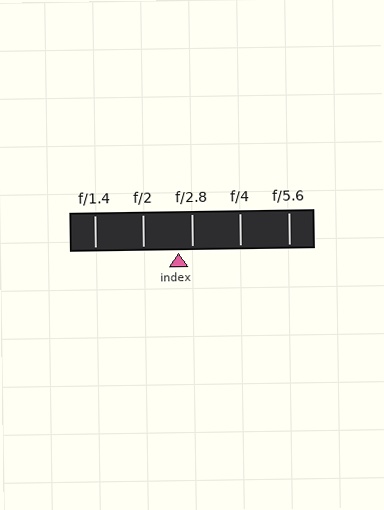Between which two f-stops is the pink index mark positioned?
The index mark is between f/2 and f/2.8.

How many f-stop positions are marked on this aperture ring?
There are 5 f-stop positions marked.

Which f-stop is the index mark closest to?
The index mark is closest to f/2.8.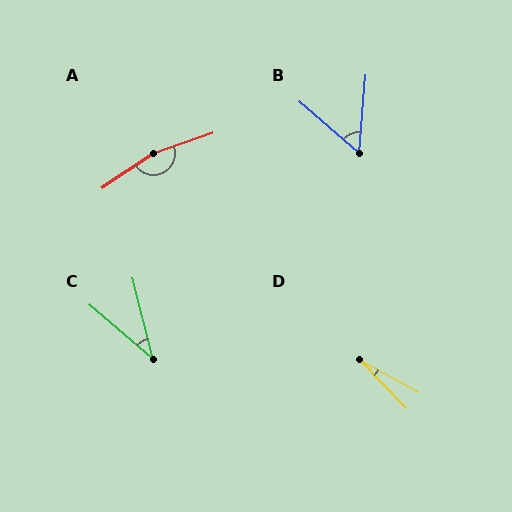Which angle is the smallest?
D, at approximately 18 degrees.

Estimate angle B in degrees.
Approximately 53 degrees.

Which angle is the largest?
A, at approximately 165 degrees.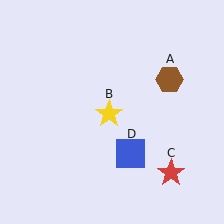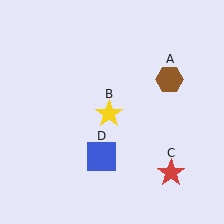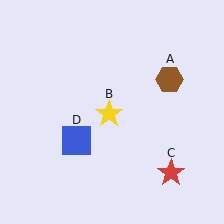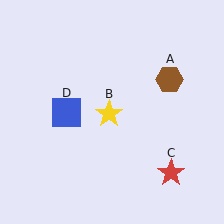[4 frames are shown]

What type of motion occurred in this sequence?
The blue square (object D) rotated clockwise around the center of the scene.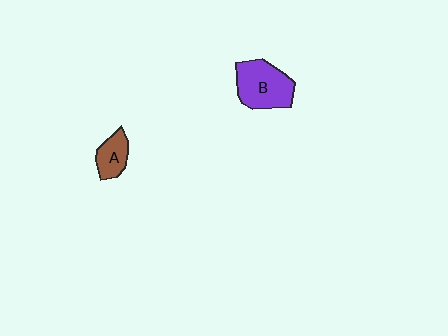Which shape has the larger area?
Shape B (purple).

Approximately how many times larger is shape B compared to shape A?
Approximately 1.9 times.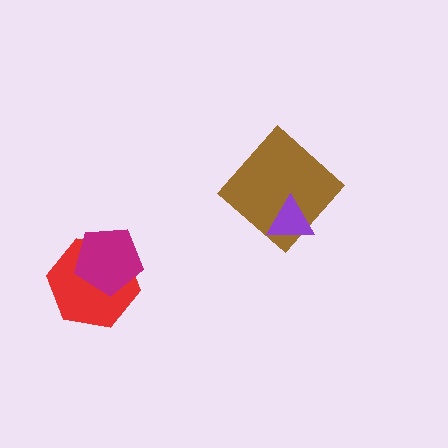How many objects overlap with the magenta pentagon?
1 object overlaps with the magenta pentagon.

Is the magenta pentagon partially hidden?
No, no other shape covers it.